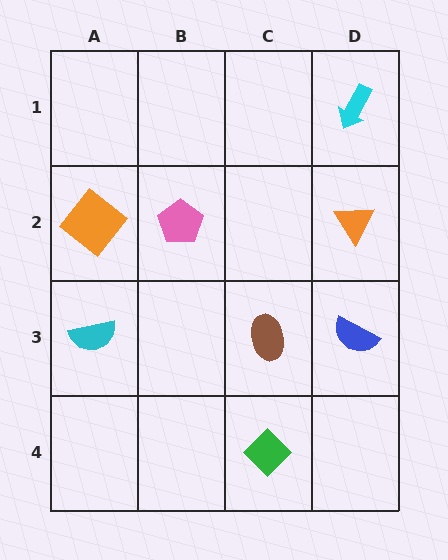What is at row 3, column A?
A cyan semicircle.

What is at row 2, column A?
An orange diamond.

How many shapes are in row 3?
3 shapes.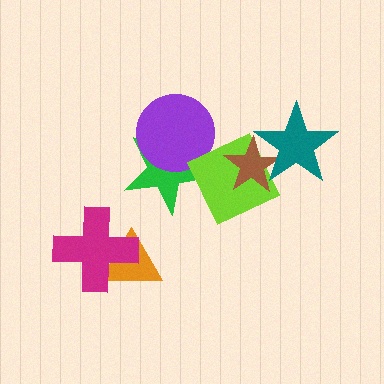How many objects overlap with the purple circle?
1 object overlaps with the purple circle.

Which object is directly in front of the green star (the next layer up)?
The purple circle is directly in front of the green star.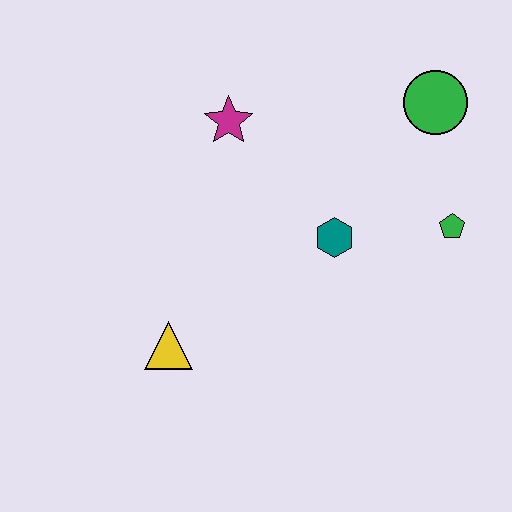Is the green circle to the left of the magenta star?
No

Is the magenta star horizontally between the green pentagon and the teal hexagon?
No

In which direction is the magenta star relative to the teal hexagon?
The magenta star is above the teal hexagon.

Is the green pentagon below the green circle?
Yes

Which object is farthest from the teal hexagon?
The yellow triangle is farthest from the teal hexagon.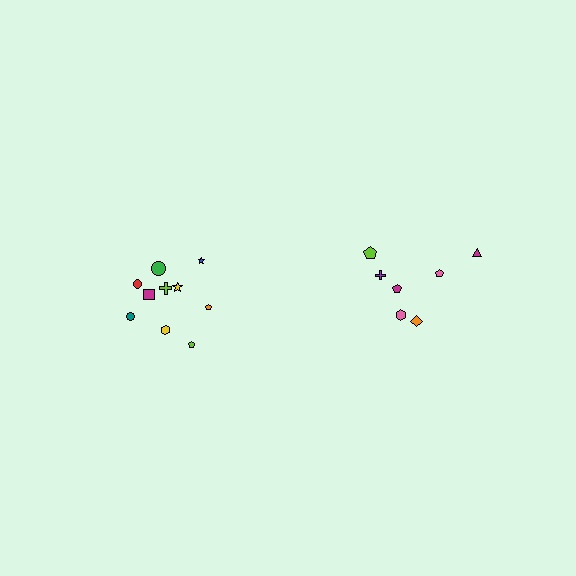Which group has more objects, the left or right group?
The left group.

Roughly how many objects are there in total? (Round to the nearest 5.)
Roughly 15 objects in total.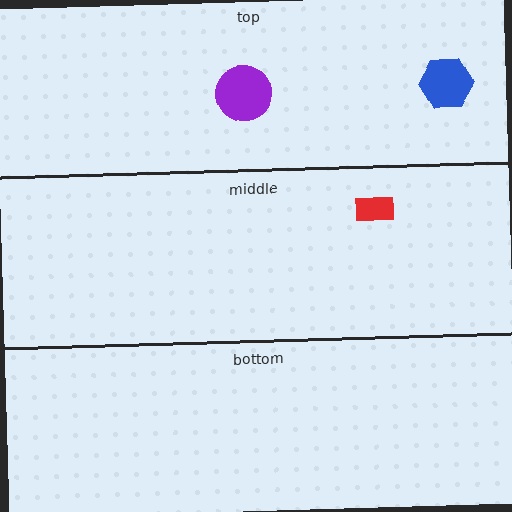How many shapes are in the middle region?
1.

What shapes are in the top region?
The purple circle, the blue hexagon.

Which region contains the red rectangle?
The middle region.